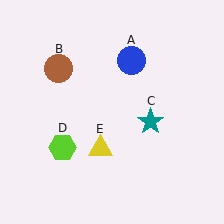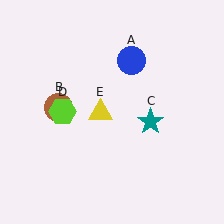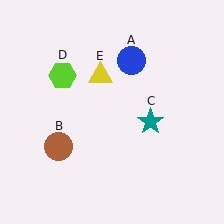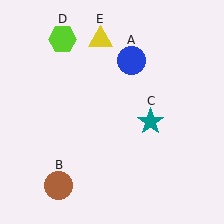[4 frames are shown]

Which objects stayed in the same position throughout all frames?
Blue circle (object A) and teal star (object C) remained stationary.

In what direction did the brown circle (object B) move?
The brown circle (object B) moved down.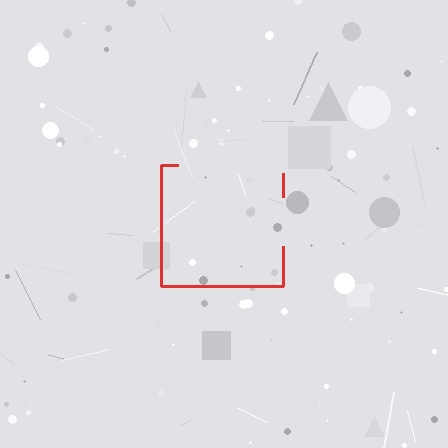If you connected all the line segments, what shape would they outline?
They would outline a square.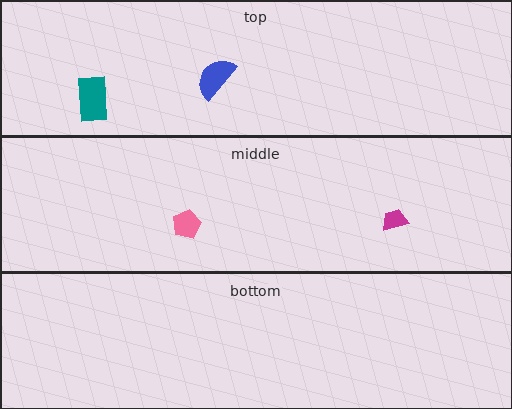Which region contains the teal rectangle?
The top region.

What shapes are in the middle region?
The magenta trapezoid, the pink pentagon.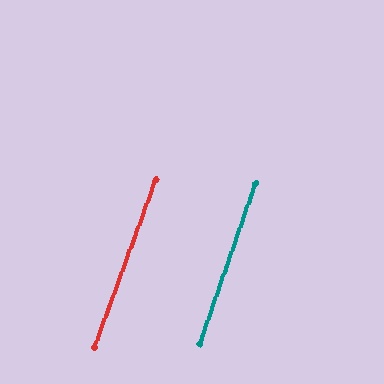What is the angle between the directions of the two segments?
Approximately 1 degree.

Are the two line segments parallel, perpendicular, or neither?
Parallel — their directions differ by only 1.1°.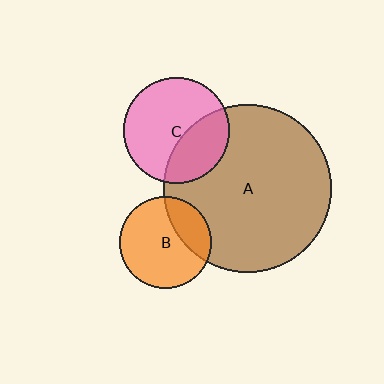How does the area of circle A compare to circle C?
Approximately 2.5 times.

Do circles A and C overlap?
Yes.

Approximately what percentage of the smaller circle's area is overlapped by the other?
Approximately 35%.